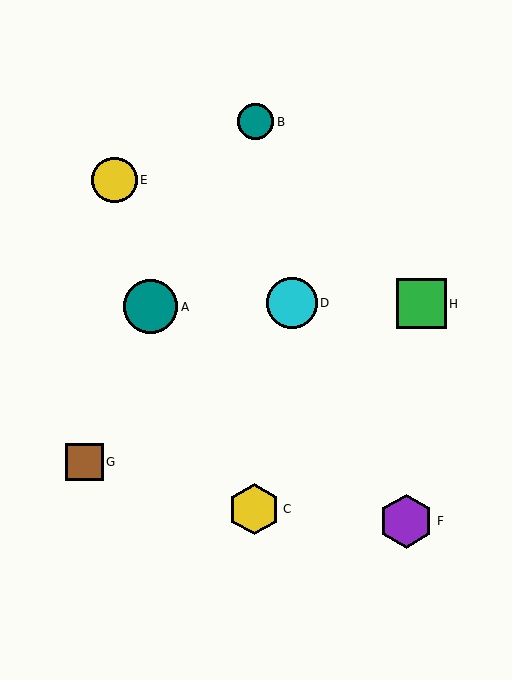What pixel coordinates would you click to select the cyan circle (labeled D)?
Click at (292, 303) to select the cyan circle D.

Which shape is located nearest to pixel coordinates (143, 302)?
The teal circle (labeled A) at (151, 307) is nearest to that location.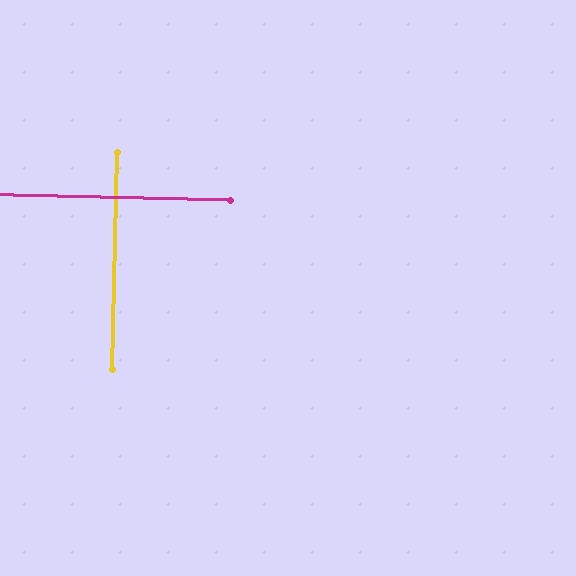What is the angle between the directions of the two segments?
Approximately 90 degrees.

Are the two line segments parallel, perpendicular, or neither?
Perpendicular — they meet at approximately 90°.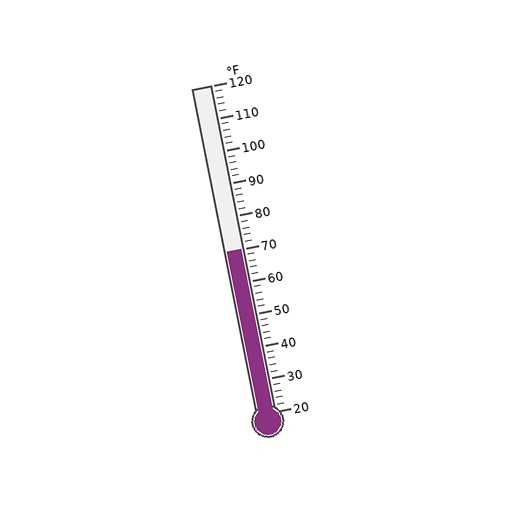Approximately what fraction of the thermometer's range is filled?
The thermometer is filled to approximately 50% of its range.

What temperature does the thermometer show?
The thermometer shows approximately 70°F.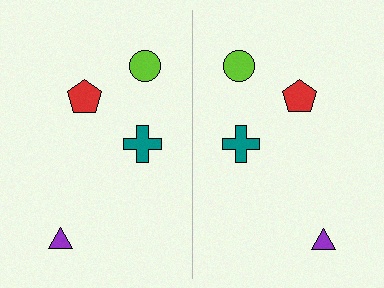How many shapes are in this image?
There are 8 shapes in this image.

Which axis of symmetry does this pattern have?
The pattern has a vertical axis of symmetry running through the center of the image.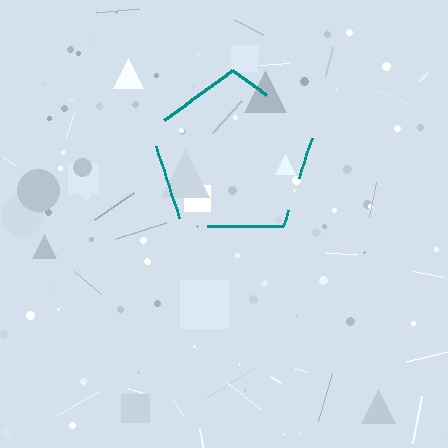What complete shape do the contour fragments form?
The contour fragments form a pentagon.